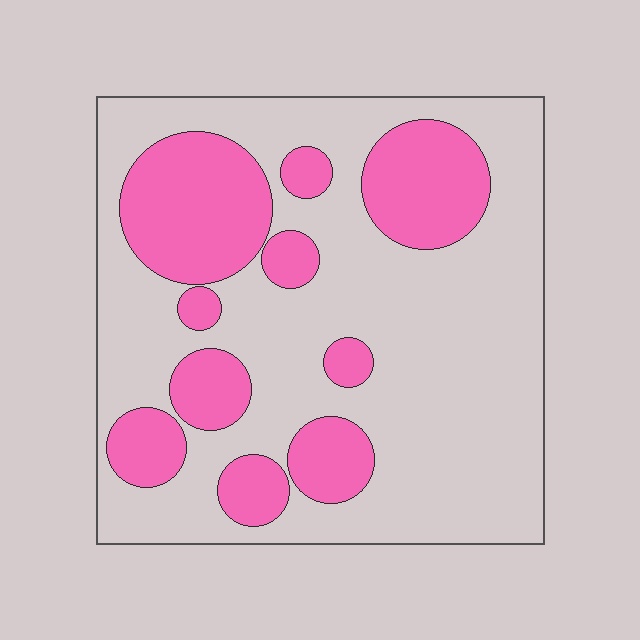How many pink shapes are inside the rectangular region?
10.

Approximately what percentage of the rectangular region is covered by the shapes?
Approximately 30%.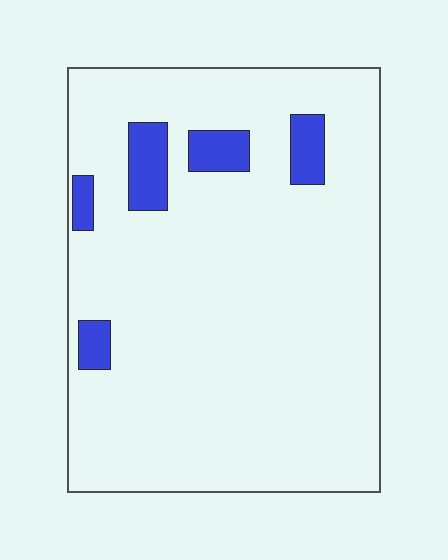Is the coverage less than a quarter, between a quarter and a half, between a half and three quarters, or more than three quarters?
Less than a quarter.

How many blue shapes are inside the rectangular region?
5.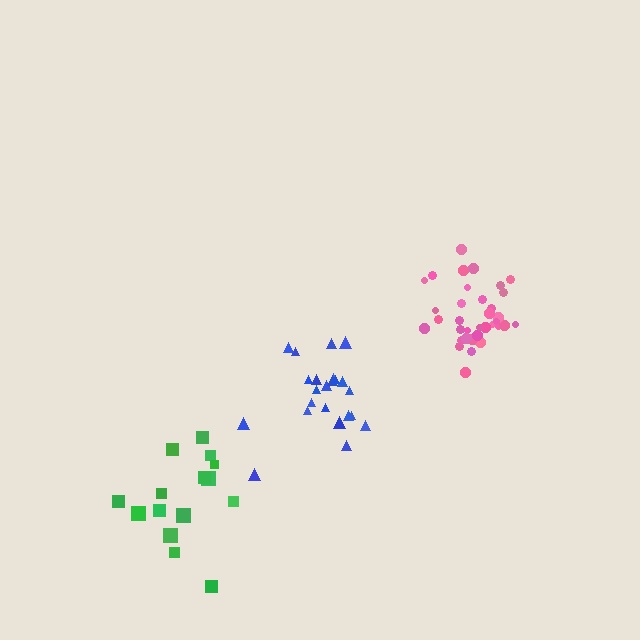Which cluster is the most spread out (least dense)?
Green.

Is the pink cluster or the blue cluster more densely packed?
Pink.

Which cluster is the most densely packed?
Pink.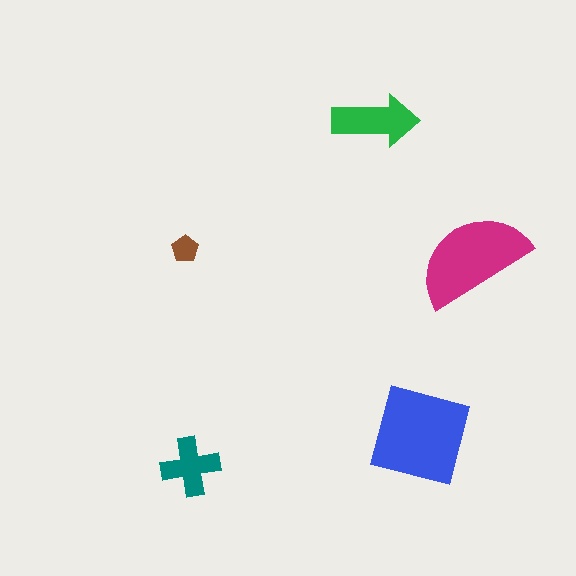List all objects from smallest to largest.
The brown pentagon, the teal cross, the green arrow, the magenta semicircle, the blue square.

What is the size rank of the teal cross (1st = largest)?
4th.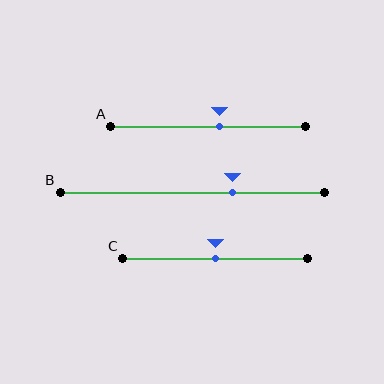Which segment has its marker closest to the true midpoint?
Segment C has its marker closest to the true midpoint.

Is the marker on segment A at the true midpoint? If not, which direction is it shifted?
No, the marker on segment A is shifted to the right by about 6% of the segment length.